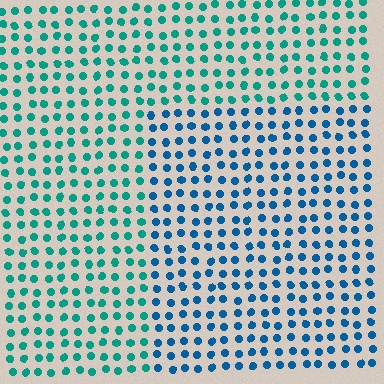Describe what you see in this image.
The image is filled with small teal elements in a uniform arrangement. A rectangle-shaped region is visible where the elements are tinted to a slightly different hue, forming a subtle color boundary.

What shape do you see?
I see a rectangle.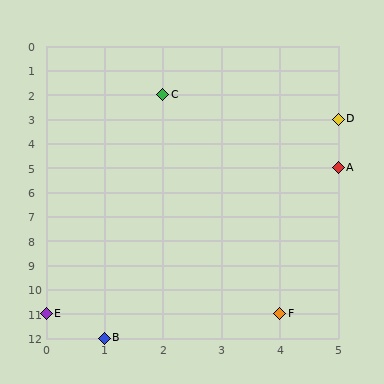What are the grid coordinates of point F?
Point F is at grid coordinates (4, 11).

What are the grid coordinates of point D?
Point D is at grid coordinates (5, 3).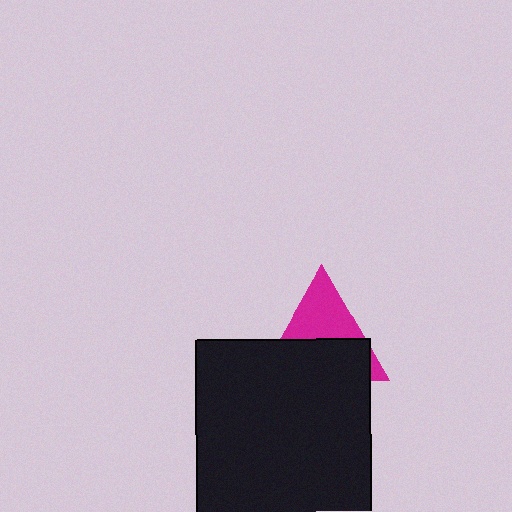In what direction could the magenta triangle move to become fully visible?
The magenta triangle could move up. That would shift it out from behind the black square entirely.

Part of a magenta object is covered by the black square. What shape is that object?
It is a triangle.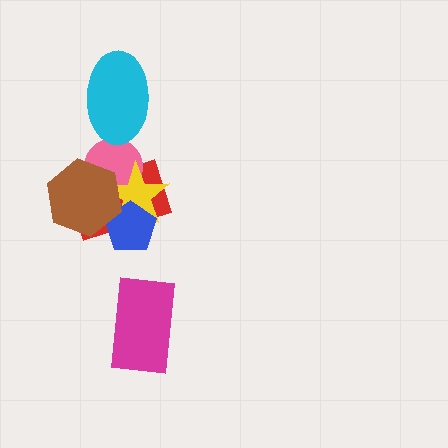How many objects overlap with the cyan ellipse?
0 objects overlap with the cyan ellipse.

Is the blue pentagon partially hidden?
Yes, it is partially covered by another shape.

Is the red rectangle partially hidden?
Yes, it is partially covered by another shape.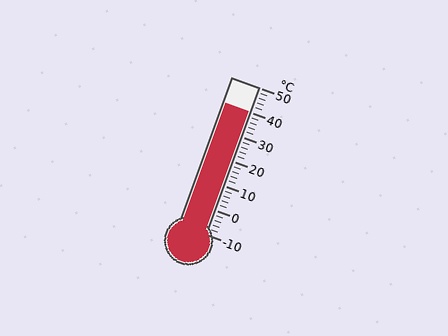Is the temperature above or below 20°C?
The temperature is above 20°C.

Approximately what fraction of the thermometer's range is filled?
The thermometer is filled to approximately 85% of its range.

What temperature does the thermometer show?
The thermometer shows approximately 40°C.